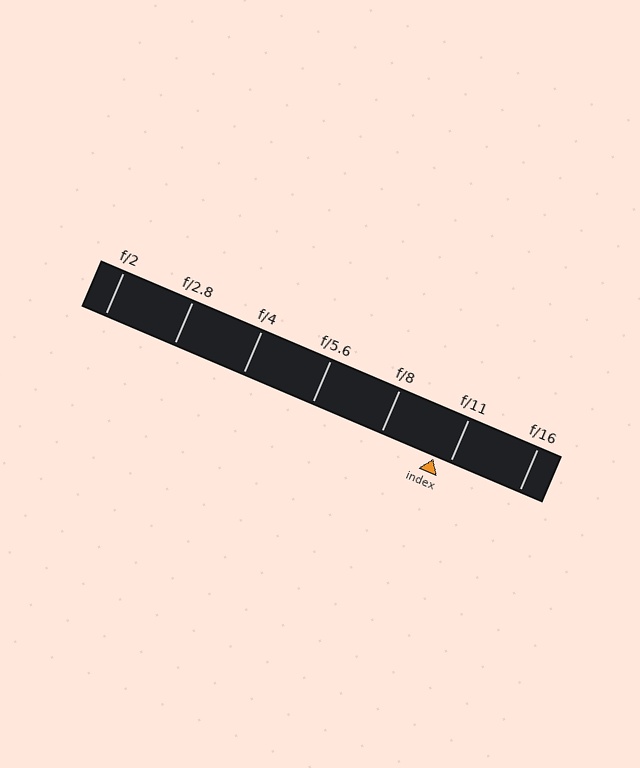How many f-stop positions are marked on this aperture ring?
There are 7 f-stop positions marked.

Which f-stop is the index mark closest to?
The index mark is closest to f/11.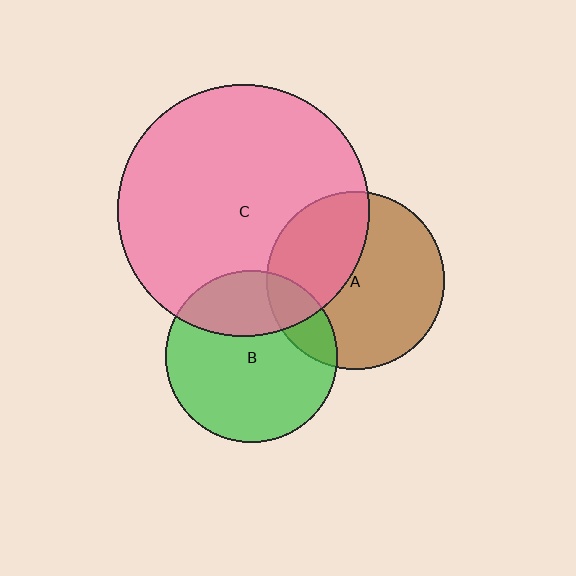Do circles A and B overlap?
Yes.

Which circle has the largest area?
Circle C (pink).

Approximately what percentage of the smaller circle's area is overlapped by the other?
Approximately 15%.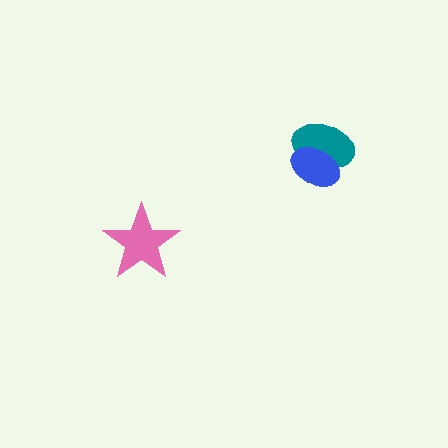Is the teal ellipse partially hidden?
Yes, it is partially covered by another shape.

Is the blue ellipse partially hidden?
No, no other shape covers it.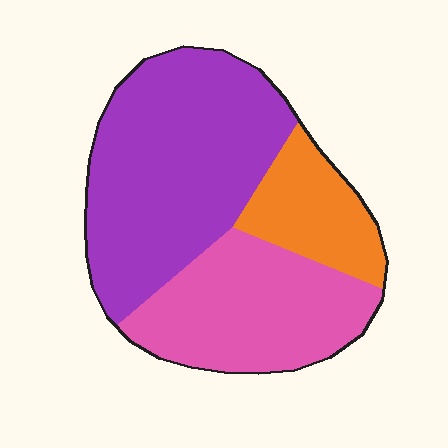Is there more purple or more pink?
Purple.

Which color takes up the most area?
Purple, at roughly 50%.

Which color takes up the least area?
Orange, at roughly 15%.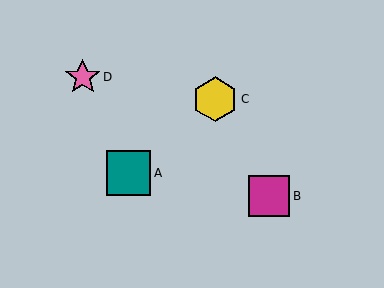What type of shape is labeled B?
Shape B is a magenta square.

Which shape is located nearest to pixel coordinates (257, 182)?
The magenta square (labeled B) at (269, 196) is nearest to that location.